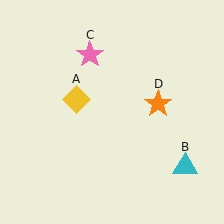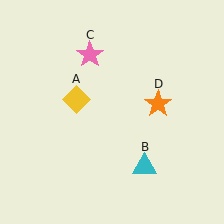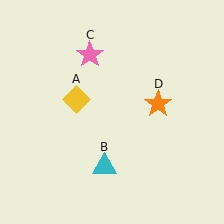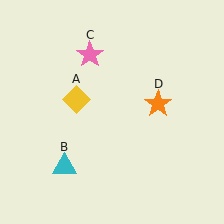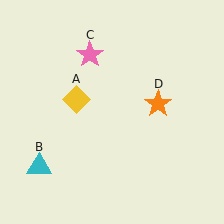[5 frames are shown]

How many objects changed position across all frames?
1 object changed position: cyan triangle (object B).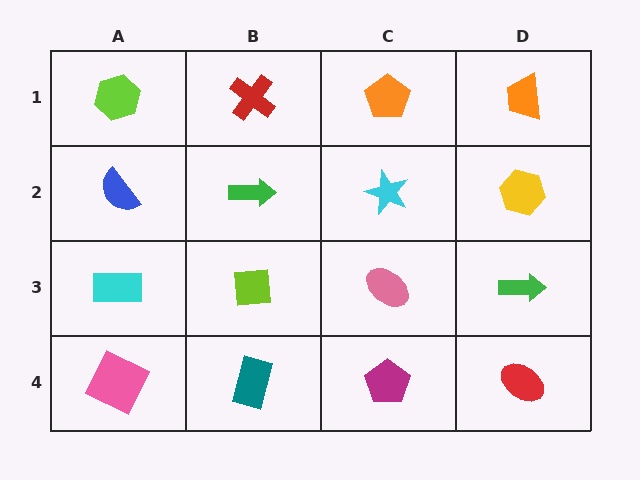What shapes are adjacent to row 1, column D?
A yellow hexagon (row 2, column D), an orange pentagon (row 1, column C).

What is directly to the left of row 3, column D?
A pink ellipse.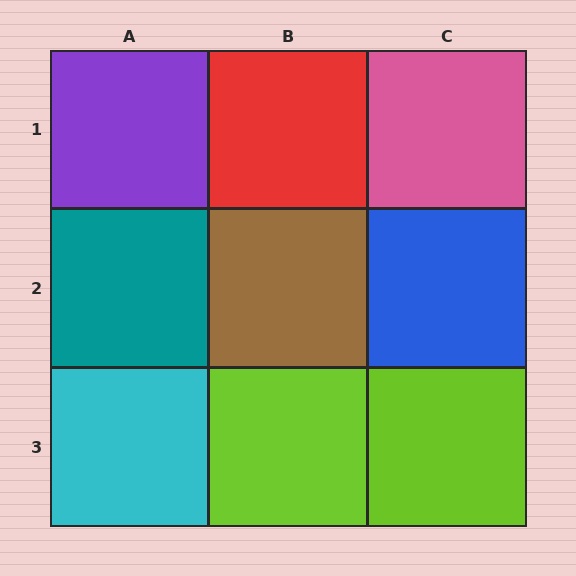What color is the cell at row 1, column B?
Red.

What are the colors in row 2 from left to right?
Teal, brown, blue.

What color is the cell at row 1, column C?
Pink.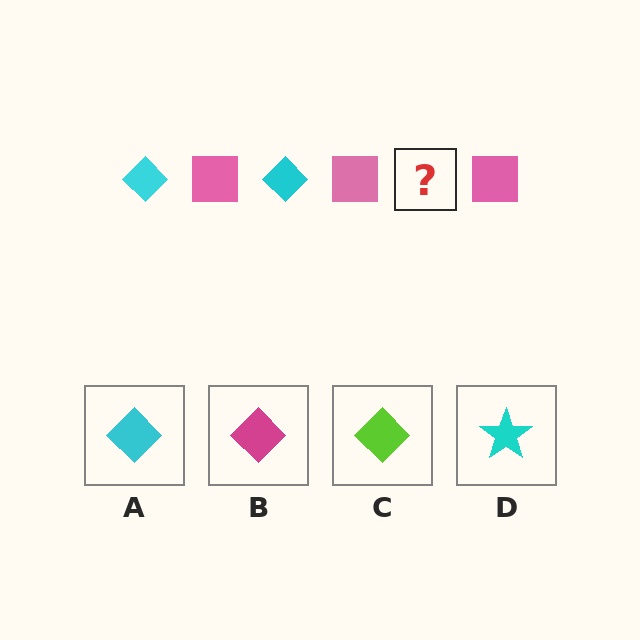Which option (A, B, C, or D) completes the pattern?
A.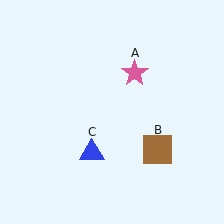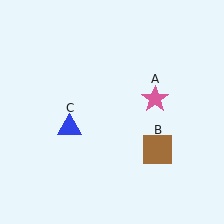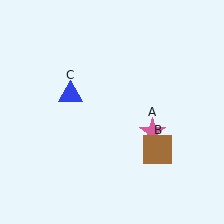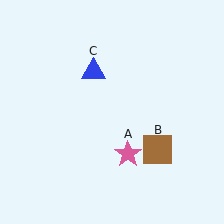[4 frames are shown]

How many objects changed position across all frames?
2 objects changed position: pink star (object A), blue triangle (object C).